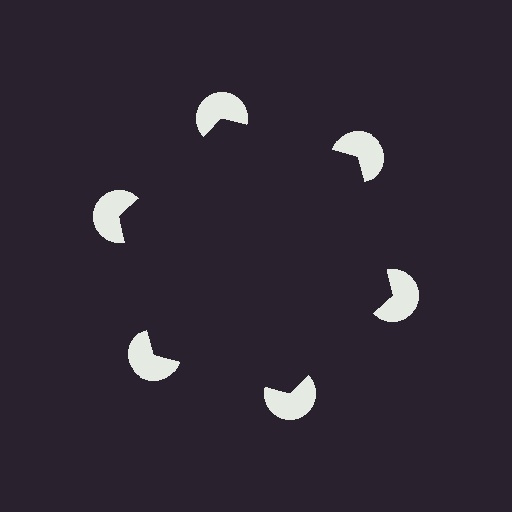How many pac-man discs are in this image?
There are 6 — one at each vertex of the illusory hexagon.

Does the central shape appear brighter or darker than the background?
It typically appears slightly darker than the background, even though no actual brightness change is drawn.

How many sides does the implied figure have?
6 sides.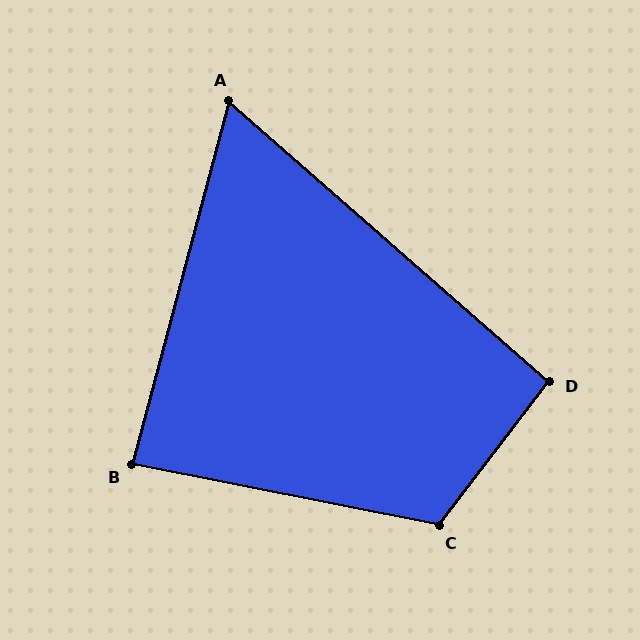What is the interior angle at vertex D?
Approximately 94 degrees (approximately right).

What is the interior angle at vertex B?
Approximately 86 degrees (approximately right).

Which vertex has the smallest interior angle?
A, at approximately 64 degrees.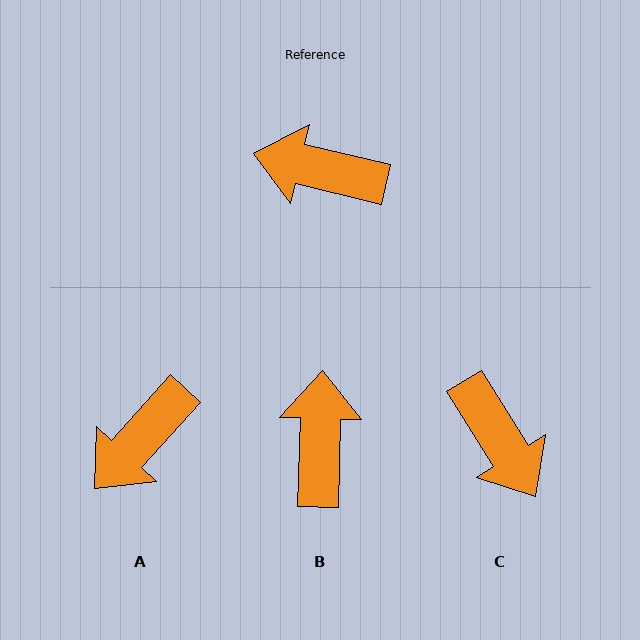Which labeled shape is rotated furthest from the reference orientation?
C, about 135 degrees away.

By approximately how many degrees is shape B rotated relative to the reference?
Approximately 79 degrees clockwise.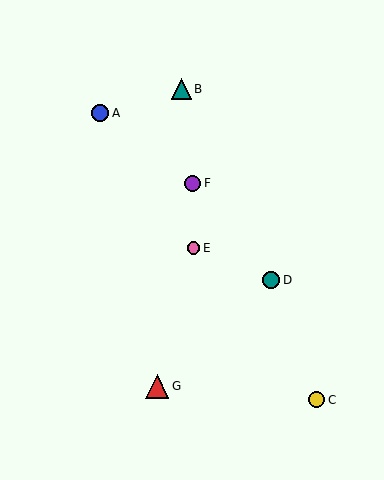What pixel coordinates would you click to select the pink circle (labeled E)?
Click at (194, 248) to select the pink circle E.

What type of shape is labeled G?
Shape G is a red triangle.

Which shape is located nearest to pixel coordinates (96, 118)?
The blue circle (labeled A) at (100, 113) is nearest to that location.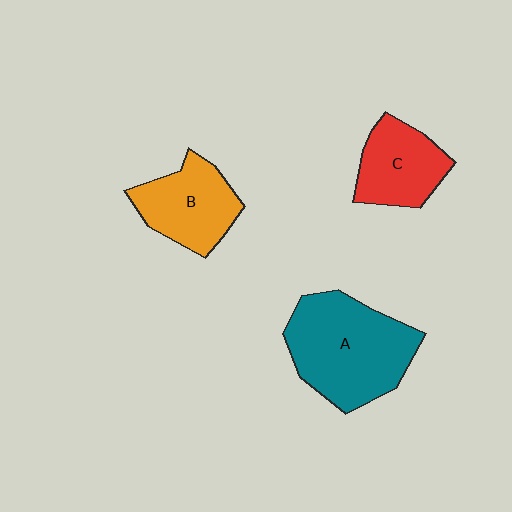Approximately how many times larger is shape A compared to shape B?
Approximately 1.6 times.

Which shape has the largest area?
Shape A (teal).